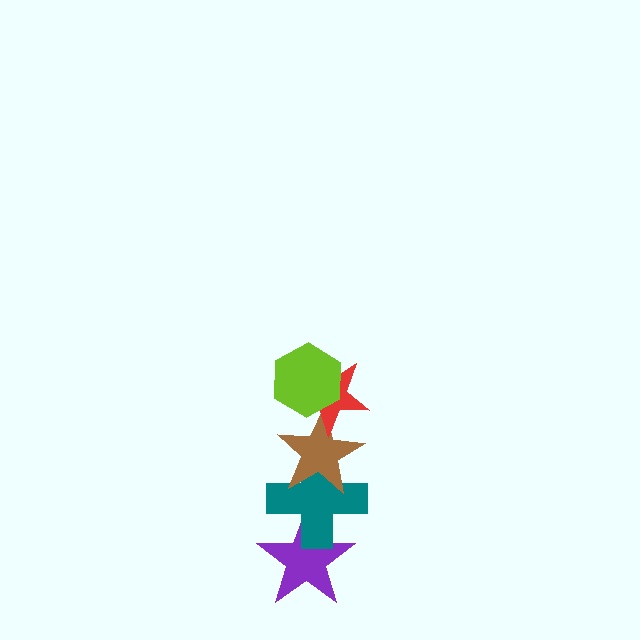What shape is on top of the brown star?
The red star is on top of the brown star.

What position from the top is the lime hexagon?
The lime hexagon is 1st from the top.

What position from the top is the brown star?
The brown star is 3rd from the top.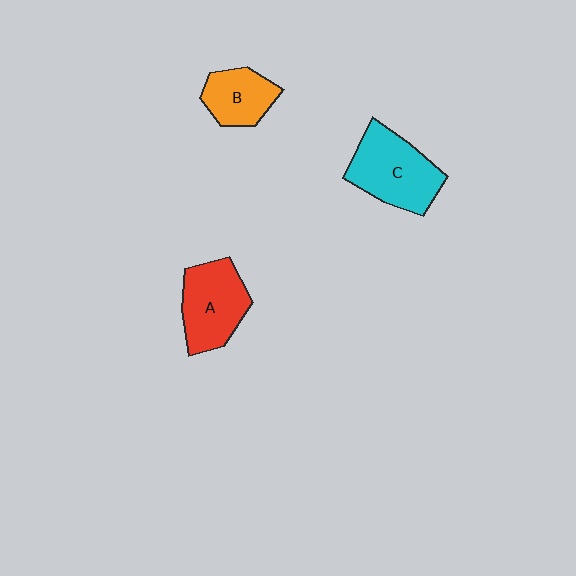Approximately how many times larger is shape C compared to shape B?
Approximately 1.6 times.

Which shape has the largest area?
Shape C (cyan).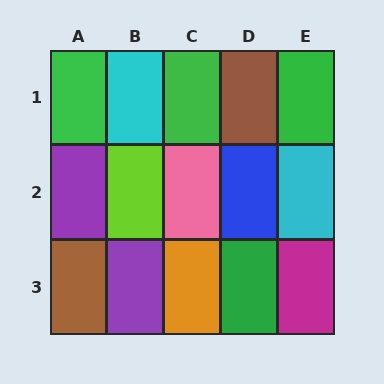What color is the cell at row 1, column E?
Green.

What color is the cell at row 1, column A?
Green.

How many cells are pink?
1 cell is pink.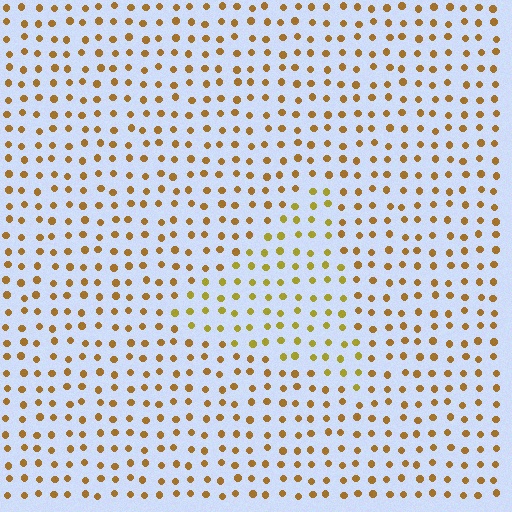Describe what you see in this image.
The image is filled with small brown elements in a uniform arrangement. A triangle-shaped region is visible where the elements are tinted to a slightly different hue, forming a subtle color boundary.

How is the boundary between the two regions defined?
The boundary is defined purely by a slight shift in hue (about 22 degrees). Spacing, size, and orientation are identical on both sides.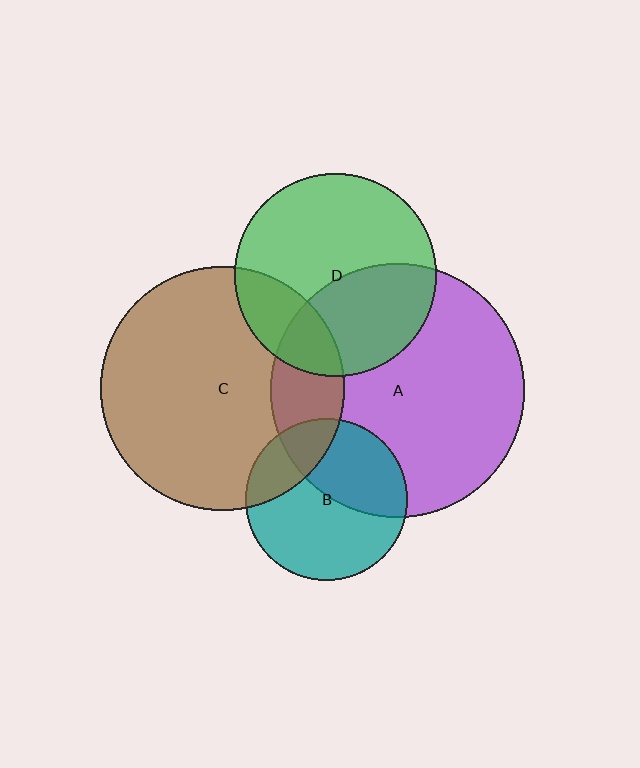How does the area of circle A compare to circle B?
Approximately 2.5 times.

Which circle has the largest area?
Circle A (purple).